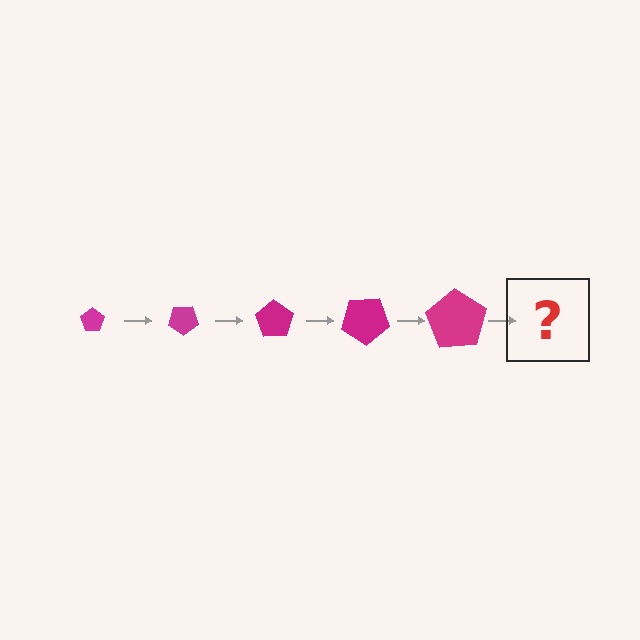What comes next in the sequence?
The next element should be a pentagon, larger than the previous one and rotated 175 degrees from the start.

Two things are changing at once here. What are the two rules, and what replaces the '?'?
The two rules are that the pentagon grows larger each step and it rotates 35 degrees each step. The '?' should be a pentagon, larger than the previous one and rotated 175 degrees from the start.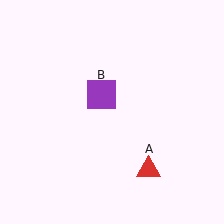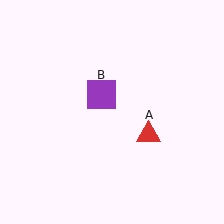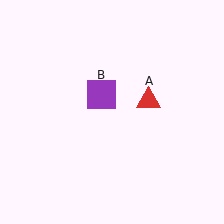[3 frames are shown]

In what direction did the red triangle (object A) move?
The red triangle (object A) moved up.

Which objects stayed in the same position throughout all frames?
Purple square (object B) remained stationary.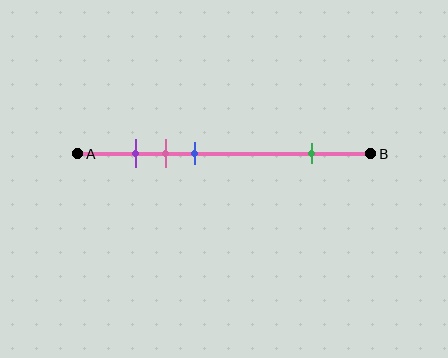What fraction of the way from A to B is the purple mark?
The purple mark is approximately 20% (0.2) of the way from A to B.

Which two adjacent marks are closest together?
The purple and pink marks are the closest adjacent pair.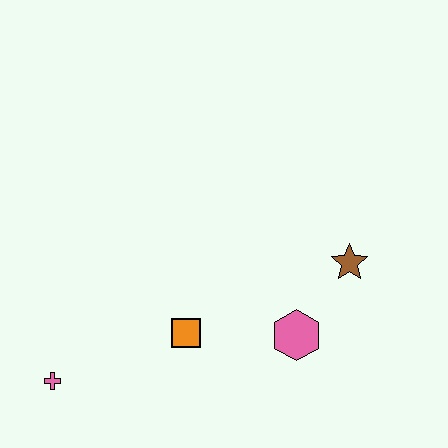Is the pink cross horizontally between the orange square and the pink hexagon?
No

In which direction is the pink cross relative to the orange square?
The pink cross is to the left of the orange square.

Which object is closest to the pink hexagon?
The brown star is closest to the pink hexagon.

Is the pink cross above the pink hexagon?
No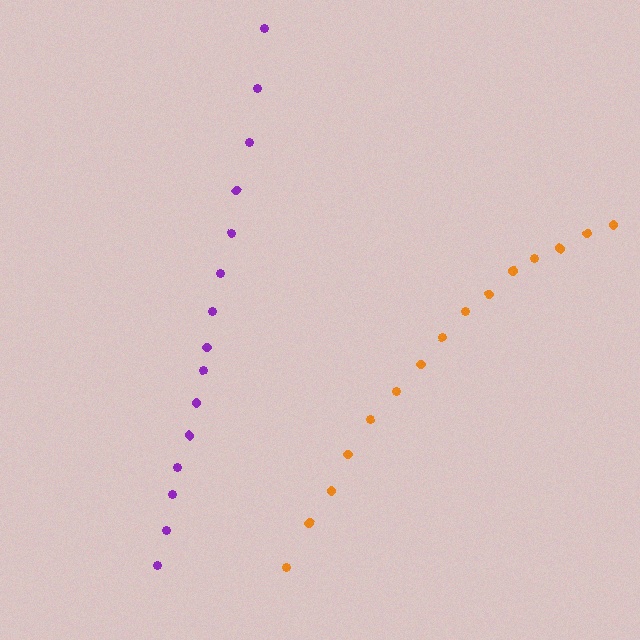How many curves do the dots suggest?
There are 2 distinct paths.